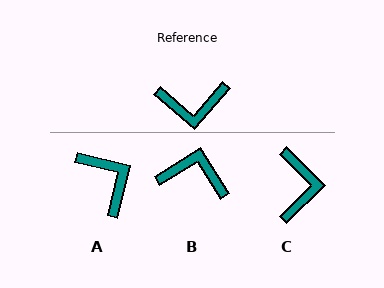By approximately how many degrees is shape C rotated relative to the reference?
Approximately 86 degrees counter-clockwise.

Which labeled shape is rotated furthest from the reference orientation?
B, about 163 degrees away.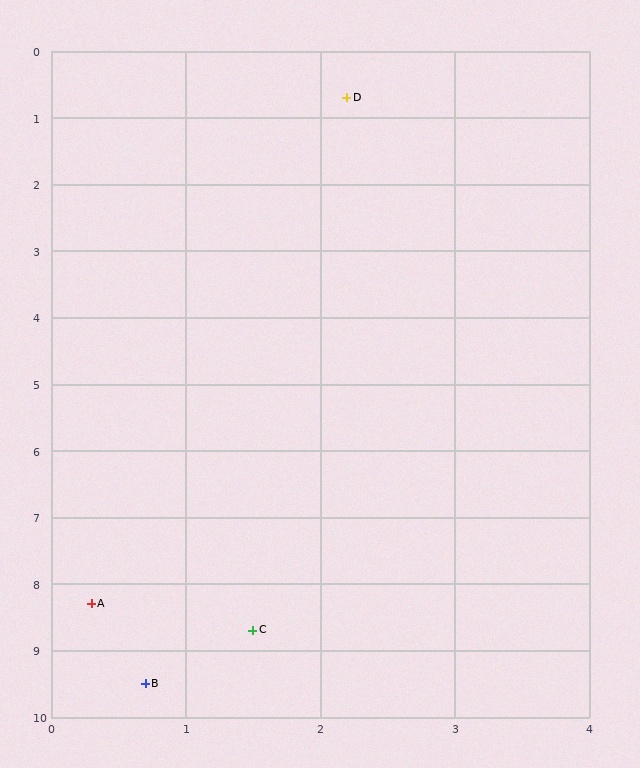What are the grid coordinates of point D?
Point D is at approximately (2.2, 0.7).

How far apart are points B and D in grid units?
Points B and D are about 8.9 grid units apart.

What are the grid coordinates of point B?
Point B is at approximately (0.7, 9.5).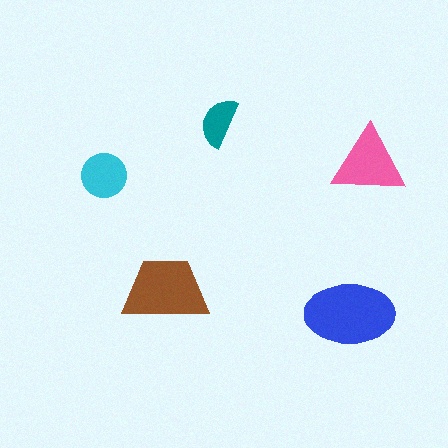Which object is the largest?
The blue ellipse.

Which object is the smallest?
The teal semicircle.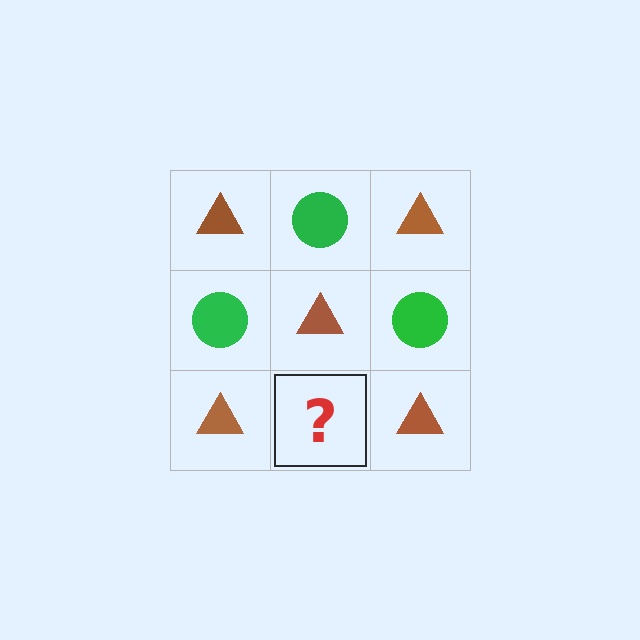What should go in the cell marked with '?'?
The missing cell should contain a green circle.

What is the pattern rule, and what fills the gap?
The rule is that it alternates brown triangle and green circle in a checkerboard pattern. The gap should be filled with a green circle.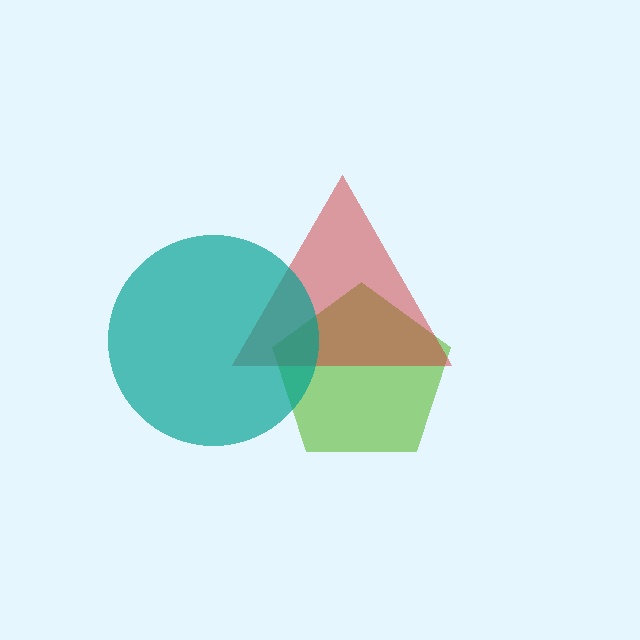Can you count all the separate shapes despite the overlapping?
Yes, there are 3 separate shapes.